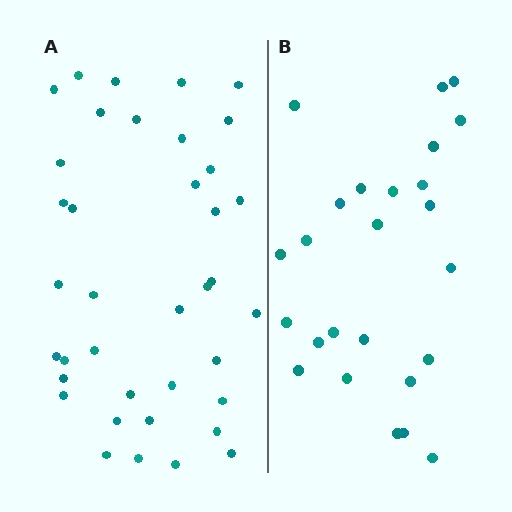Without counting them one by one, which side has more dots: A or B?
Region A (the left region) has more dots.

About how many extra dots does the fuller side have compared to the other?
Region A has approximately 15 more dots than region B.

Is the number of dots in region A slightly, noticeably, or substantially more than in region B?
Region A has substantially more. The ratio is roughly 1.5 to 1.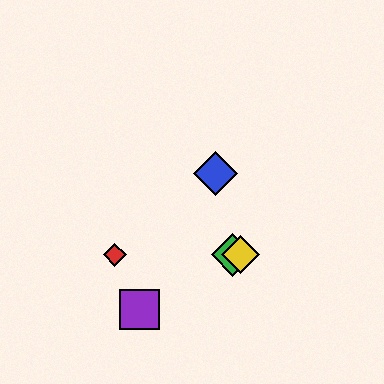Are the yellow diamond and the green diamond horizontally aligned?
Yes, both are at y≈255.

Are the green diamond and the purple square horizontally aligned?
No, the green diamond is at y≈255 and the purple square is at y≈309.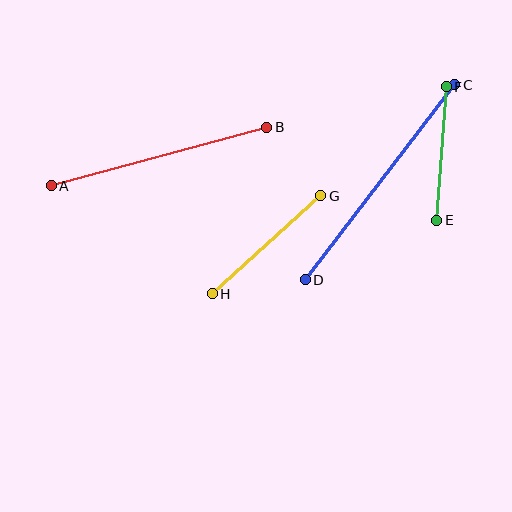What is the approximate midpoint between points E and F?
The midpoint is at approximately (441, 153) pixels.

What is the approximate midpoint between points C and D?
The midpoint is at approximately (380, 182) pixels.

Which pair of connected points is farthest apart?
Points C and D are farthest apart.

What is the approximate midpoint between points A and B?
The midpoint is at approximately (159, 156) pixels.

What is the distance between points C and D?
The distance is approximately 246 pixels.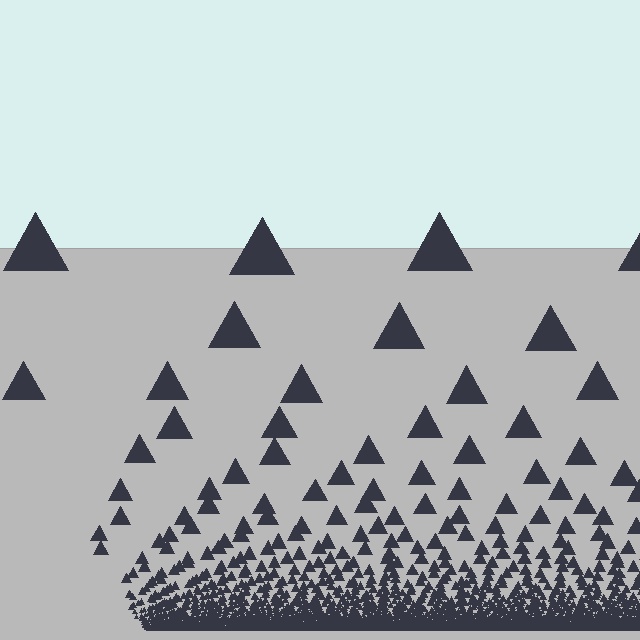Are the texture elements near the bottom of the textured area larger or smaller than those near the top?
Smaller. The gradient is inverted — elements near the bottom are smaller and denser.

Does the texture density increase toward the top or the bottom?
Density increases toward the bottom.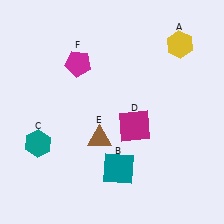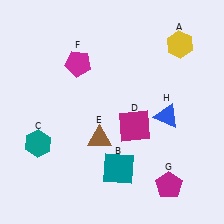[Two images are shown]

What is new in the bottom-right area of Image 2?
A magenta pentagon (G) was added in the bottom-right area of Image 2.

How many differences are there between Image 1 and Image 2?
There are 2 differences between the two images.